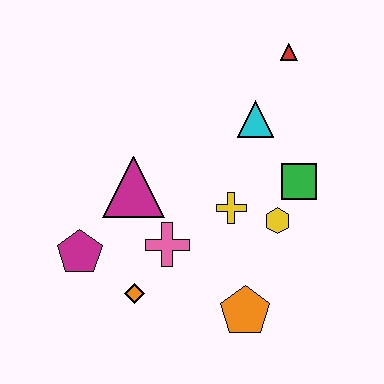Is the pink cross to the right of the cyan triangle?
No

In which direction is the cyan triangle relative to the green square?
The cyan triangle is above the green square.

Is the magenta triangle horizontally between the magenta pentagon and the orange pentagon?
Yes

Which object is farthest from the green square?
The magenta pentagon is farthest from the green square.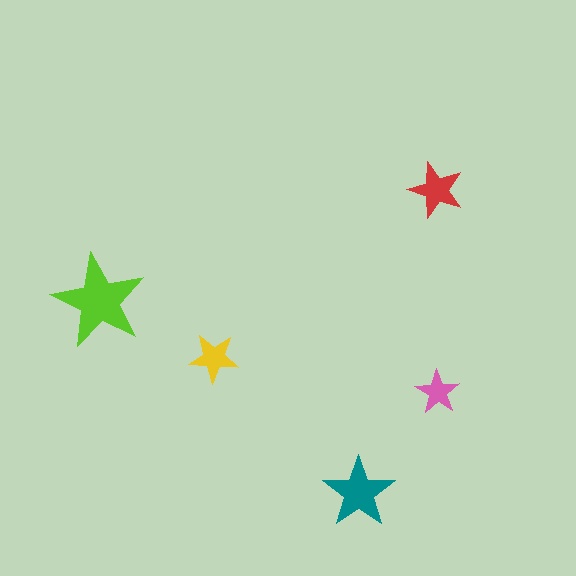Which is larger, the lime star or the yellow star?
The lime one.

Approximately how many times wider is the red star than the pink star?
About 1.5 times wider.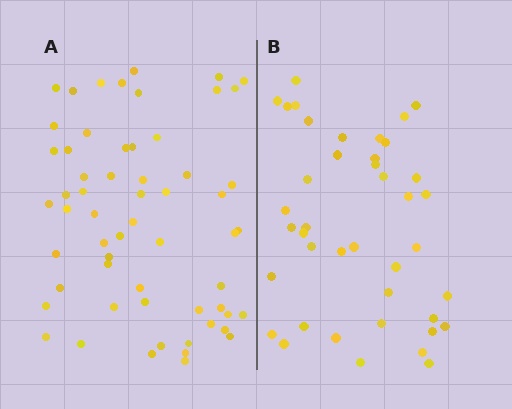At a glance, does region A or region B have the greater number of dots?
Region A (the left region) has more dots.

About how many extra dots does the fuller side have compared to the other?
Region A has approximately 20 more dots than region B.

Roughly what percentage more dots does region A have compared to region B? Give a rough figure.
About 45% more.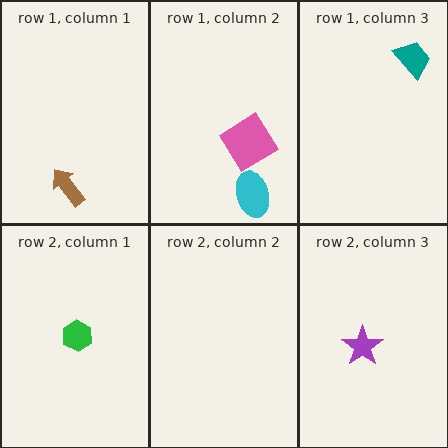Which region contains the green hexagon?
The row 2, column 1 region.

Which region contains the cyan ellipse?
The row 1, column 2 region.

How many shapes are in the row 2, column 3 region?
1.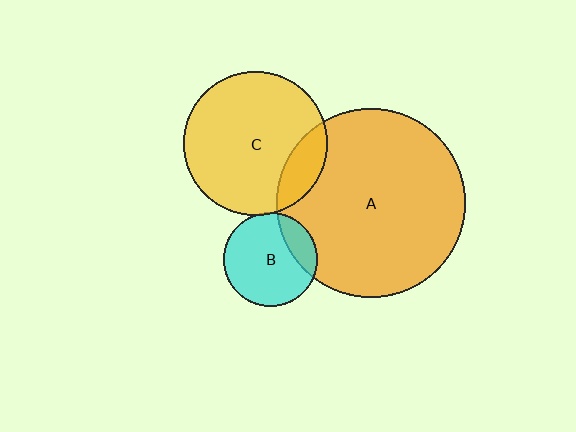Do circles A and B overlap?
Yes.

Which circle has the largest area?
Circle A (orange).